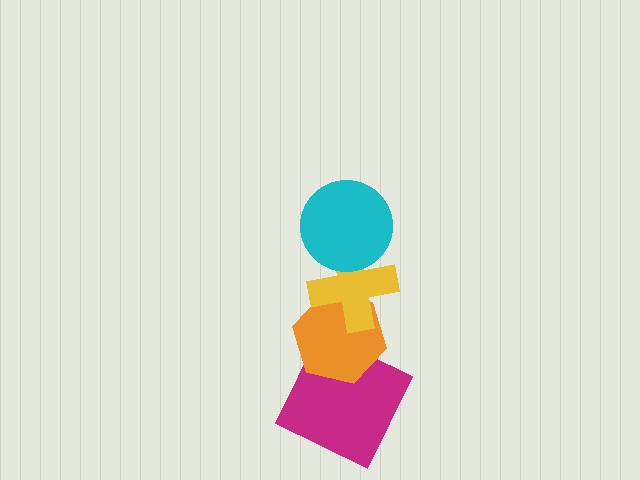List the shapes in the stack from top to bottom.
From top to bottom: the cyan circle, the yellow cross, the orange hexagon, the magenta square.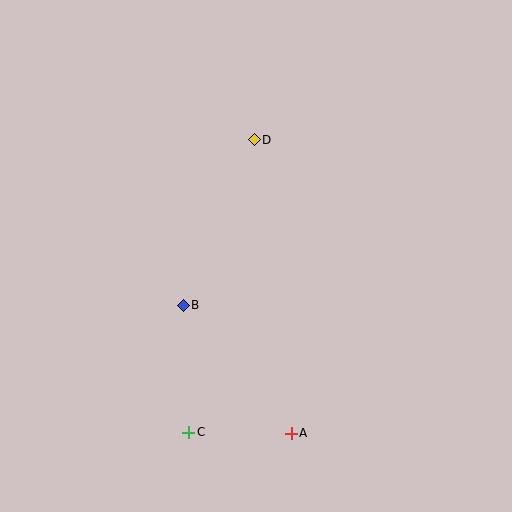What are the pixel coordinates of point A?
Point A is at (291, 433).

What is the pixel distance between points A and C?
The distance between A and C is 103 pixels.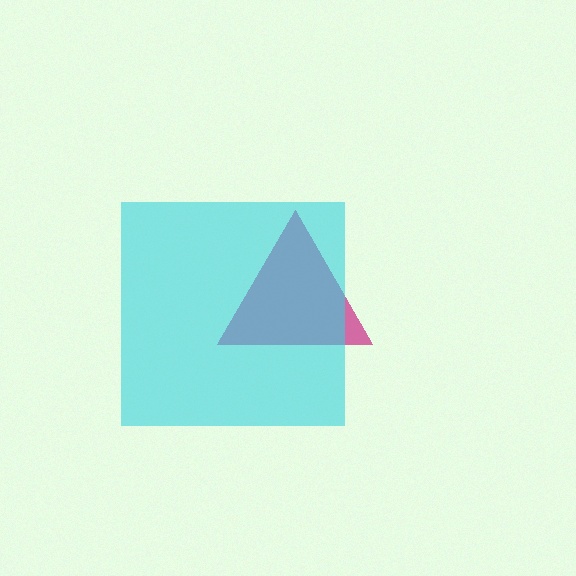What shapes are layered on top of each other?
The layered shapes are: a magenta triangle, a cyan square.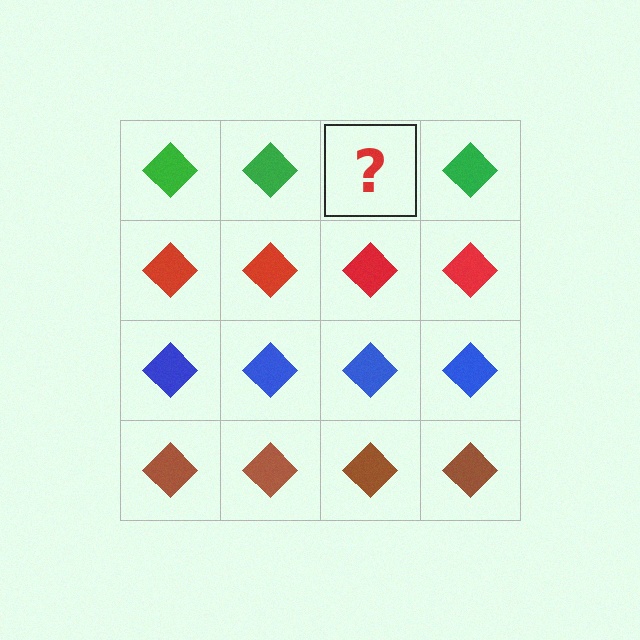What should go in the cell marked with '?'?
The missing cell should contain a green diamond.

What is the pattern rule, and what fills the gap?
The rule is that each row has a consistent color. The gap should be filled with a green diamond.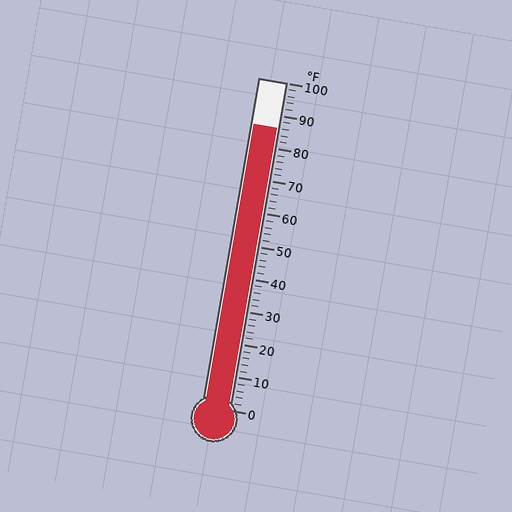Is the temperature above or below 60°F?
The temperature is above 60°F.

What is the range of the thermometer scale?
The thermometer scale ranges from 0°F to 100°F.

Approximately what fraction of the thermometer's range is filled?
The thermometer is filled to approximately 85% of its range.